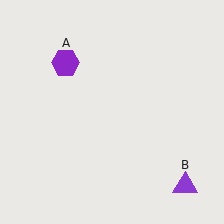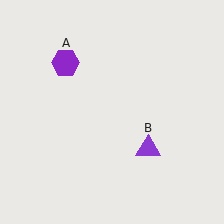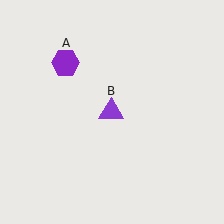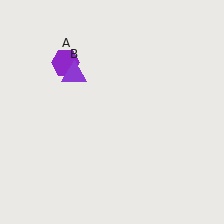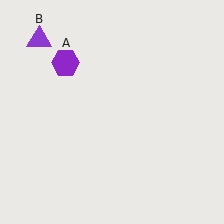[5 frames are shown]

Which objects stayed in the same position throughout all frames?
Purple hexagon (object A) remained stationary.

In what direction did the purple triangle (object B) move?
The purple triangle (object B) moved up and to the left.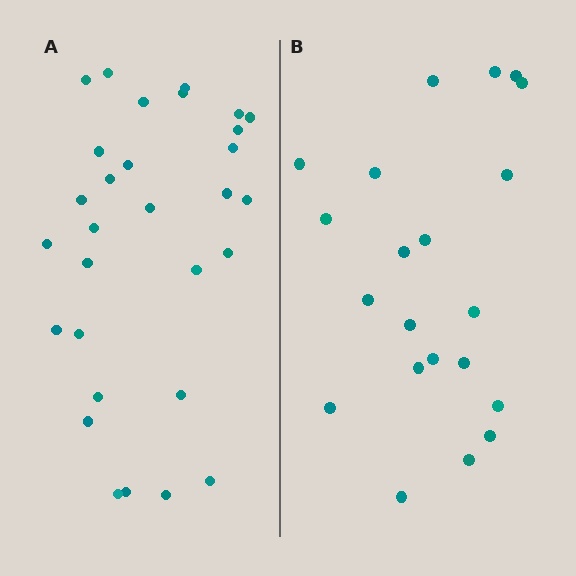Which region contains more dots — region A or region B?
Region A (the left region) has more dots.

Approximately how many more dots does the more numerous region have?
Region A has roughly 8 or so more dots than region B.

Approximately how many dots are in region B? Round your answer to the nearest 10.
About 20 dots. (The exact count is 21, which rounds to 20.)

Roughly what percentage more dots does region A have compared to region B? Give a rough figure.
About 45% more.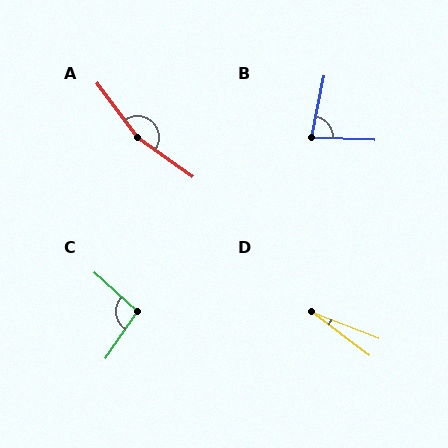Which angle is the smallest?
D, at approximately 16 degrees.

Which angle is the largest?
A, at approximately 162 degrees.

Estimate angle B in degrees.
Approximately 81 degrees.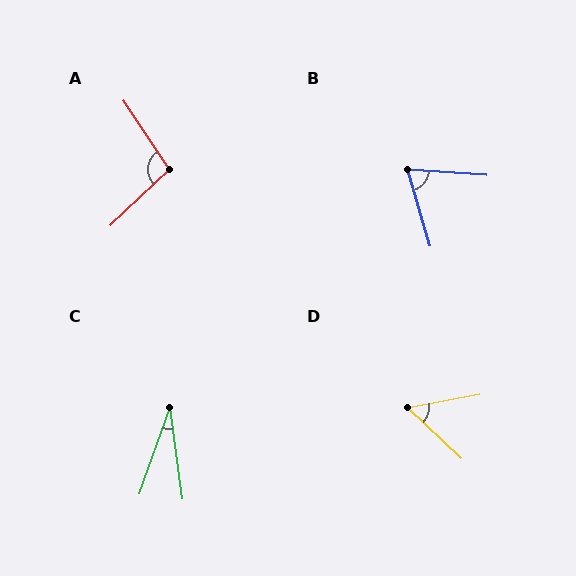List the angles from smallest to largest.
C (27°), D (54°), B (70°), A (100°).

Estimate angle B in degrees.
Approximately 70 degrees.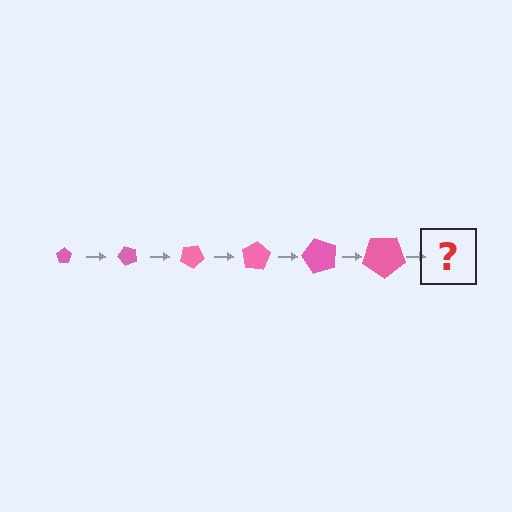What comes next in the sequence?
The next element should be a pentagon, larger than the previous one and rotated 300 degrees from the start.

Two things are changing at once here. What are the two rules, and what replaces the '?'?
The two rules are that the pentagon grows larger each step and it rotates 50 degrees each step. The '?' should be a pentagon, larger than the previous one and rotated 300 degrees from the start.